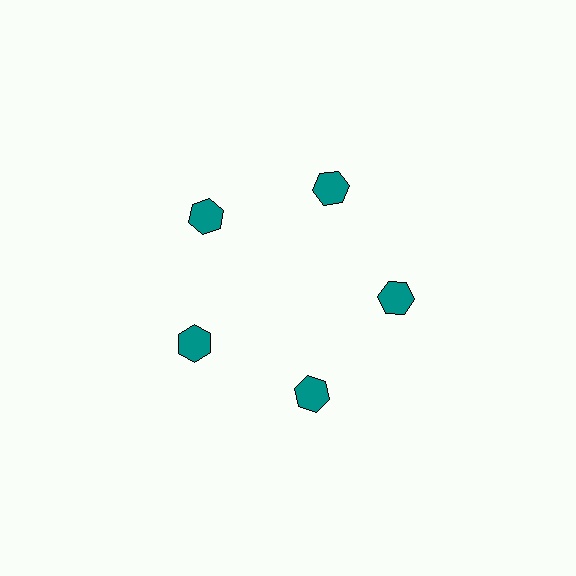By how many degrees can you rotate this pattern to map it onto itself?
The pattern maps onto itself every 72 degrees of rotation.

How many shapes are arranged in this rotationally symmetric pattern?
There are 5 shapes, arranged in 5 groups of 1.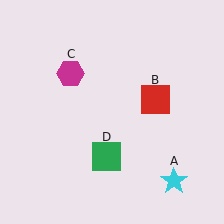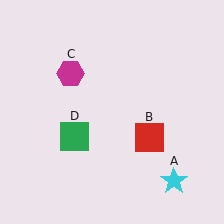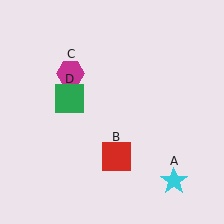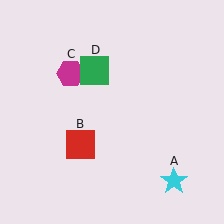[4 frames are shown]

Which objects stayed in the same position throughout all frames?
Cyan star (object A) and magenta hexagon (object C) remained stationary.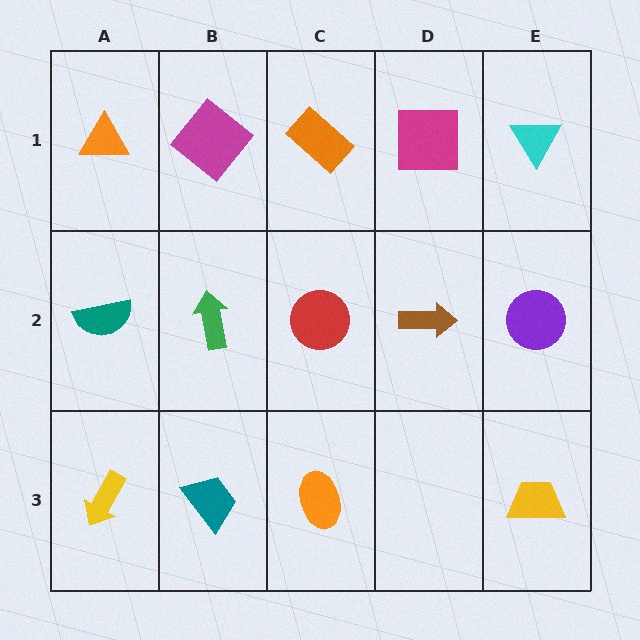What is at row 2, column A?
A teal semicircle.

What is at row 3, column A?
A yellow arrow.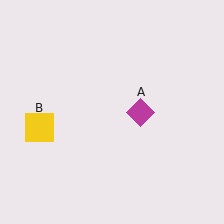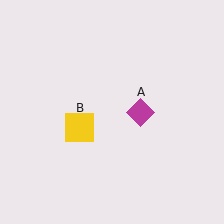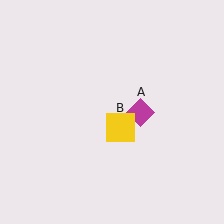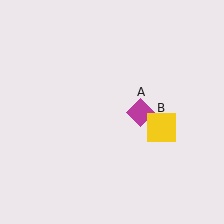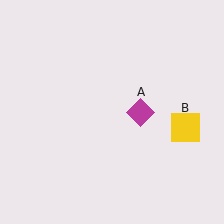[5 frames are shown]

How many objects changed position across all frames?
1 object changed position: yellow square (object B).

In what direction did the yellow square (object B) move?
The yellow square (object B) moved right.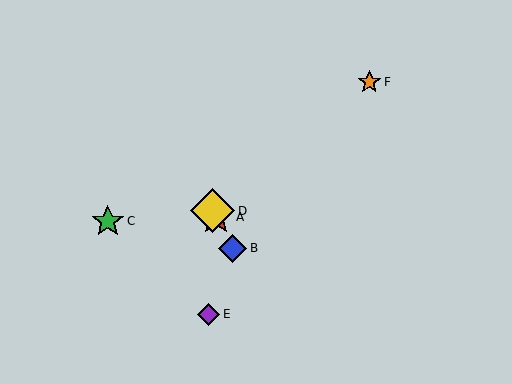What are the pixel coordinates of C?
Object C is at (108, 221).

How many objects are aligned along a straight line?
3 objects (A, B, D) are aligned along a straight line.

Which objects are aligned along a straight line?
Objects A, B, D are aligned along a straight line.